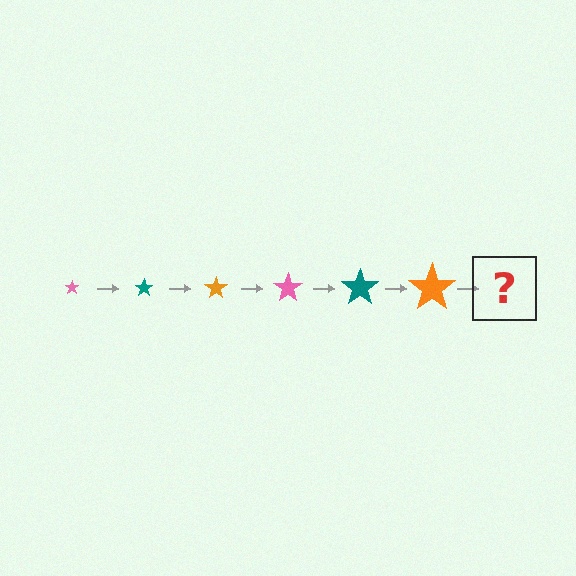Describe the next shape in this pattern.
It should be a pink star, larger than the previous one.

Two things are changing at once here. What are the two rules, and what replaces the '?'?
The two rules are that the star grows larger each step and the color cycles through pink, teal, and orange. The '?' should be a pink star, larger than the previous one.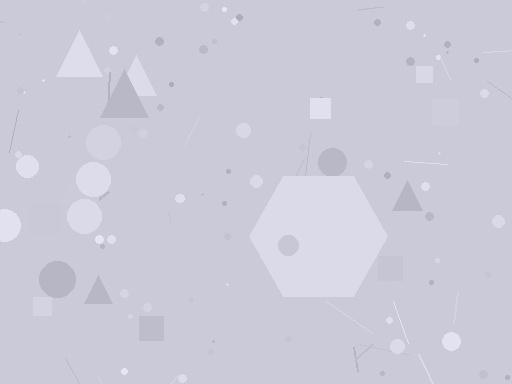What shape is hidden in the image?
A hexagon is hidden in the image.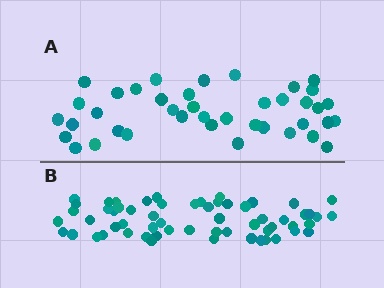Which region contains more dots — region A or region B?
Region B (the bottom region) has more dots.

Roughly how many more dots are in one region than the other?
Region B has approximately 20 more dots than region A.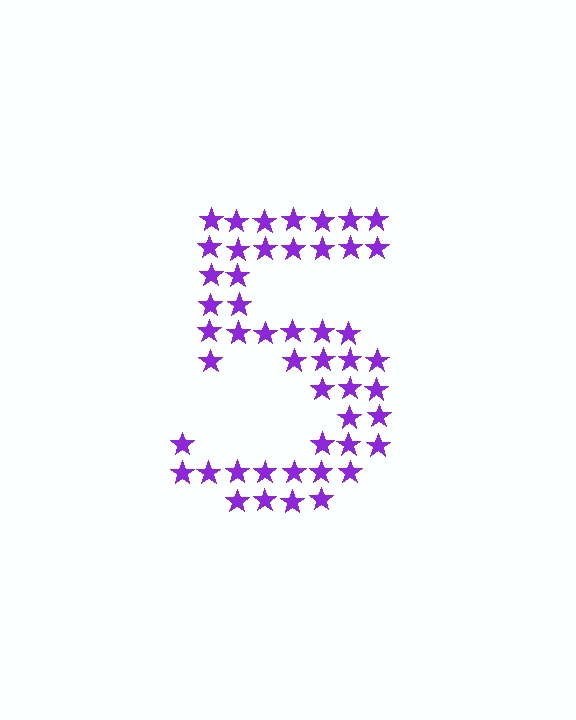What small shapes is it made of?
It is made of small stars.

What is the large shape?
The large shape is the digit 5.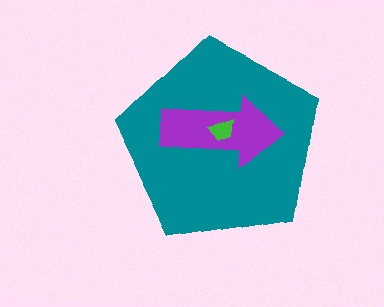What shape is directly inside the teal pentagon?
The purple arrow.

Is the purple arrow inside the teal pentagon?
Yes.